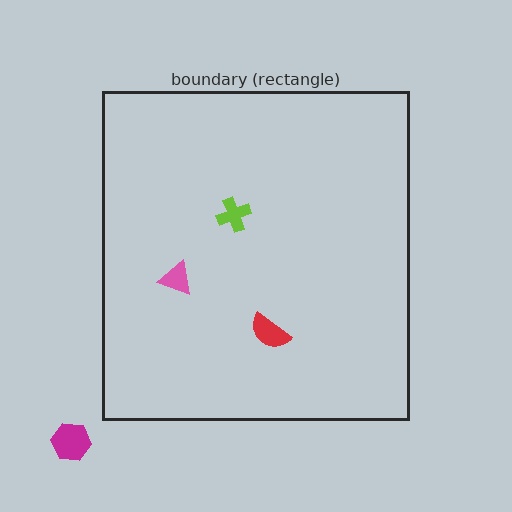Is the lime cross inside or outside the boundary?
Inside.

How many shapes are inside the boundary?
3 inside, 1 outside.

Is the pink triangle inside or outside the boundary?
Inside.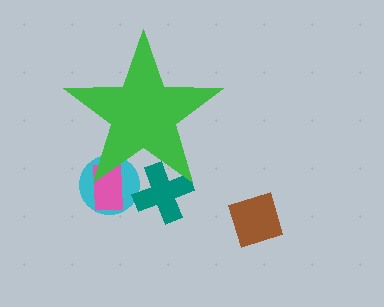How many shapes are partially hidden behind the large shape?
3 shapes are partially hidden.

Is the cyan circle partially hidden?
Yes, the cyan circle is partially hidden behind the green star.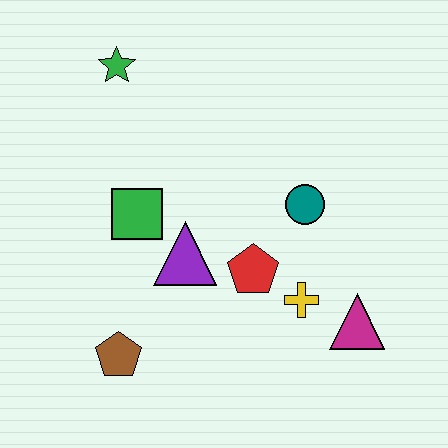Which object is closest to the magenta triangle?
The yellow cross is closest to the magenta triangle.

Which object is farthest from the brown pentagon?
The green star is farthest from the brown pentagon.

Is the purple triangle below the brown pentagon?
No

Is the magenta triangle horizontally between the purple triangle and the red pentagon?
No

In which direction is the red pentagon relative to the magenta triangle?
The red pentagon is to the left of the magenta triangle.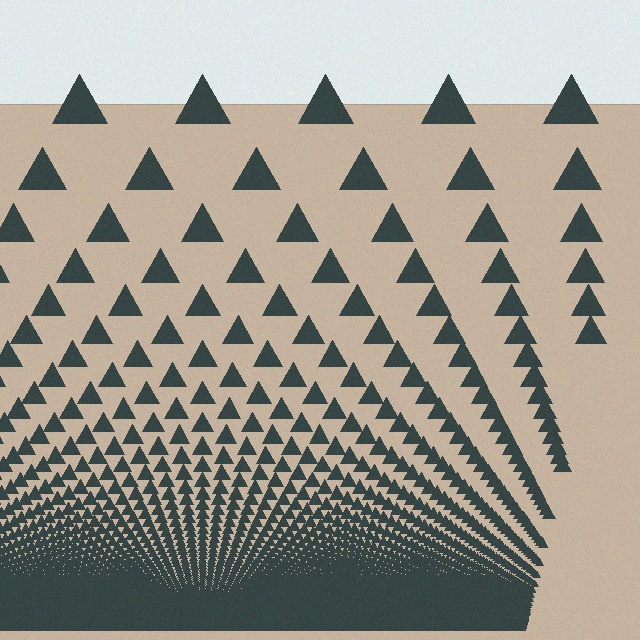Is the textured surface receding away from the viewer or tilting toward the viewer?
The surface appears to tilt toward the viewer. Texture elements get larger and sparser toward the top.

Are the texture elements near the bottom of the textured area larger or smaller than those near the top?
Smaller. The gradient is inverted — elements near the bottom are smaller and denser.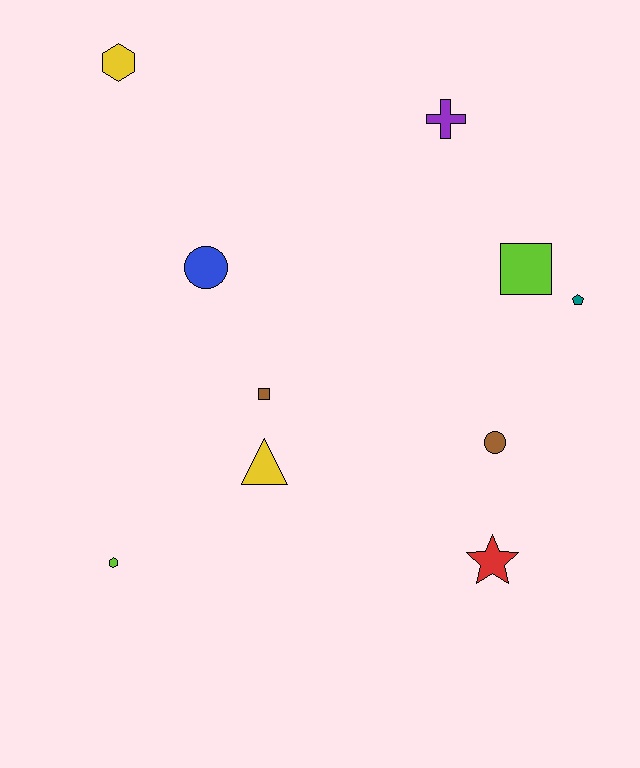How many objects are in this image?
There are 10 objects.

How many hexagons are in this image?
There are 2 hexagons.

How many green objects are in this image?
There are no green objects.